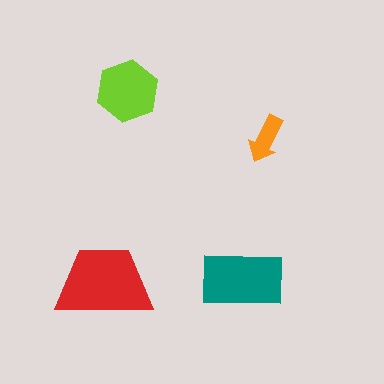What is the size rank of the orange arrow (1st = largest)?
4th.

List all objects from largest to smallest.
The red trapezoid, the teal rectangle, the lime hexagon, the orange arrow.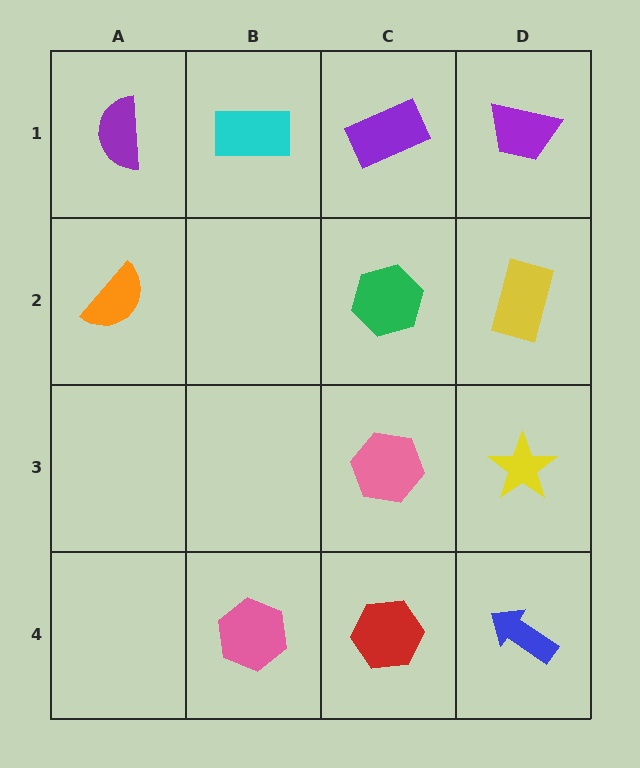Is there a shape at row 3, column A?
No, that cell is empty.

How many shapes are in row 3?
2 shapes.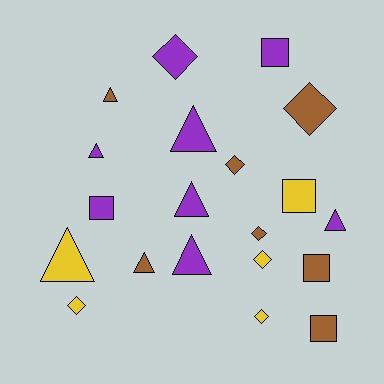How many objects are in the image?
There are 20 objects.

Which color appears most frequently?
Purple, with 8 objects.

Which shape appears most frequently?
Triangle, with 8 objects.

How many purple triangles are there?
There are 5 purple triangles.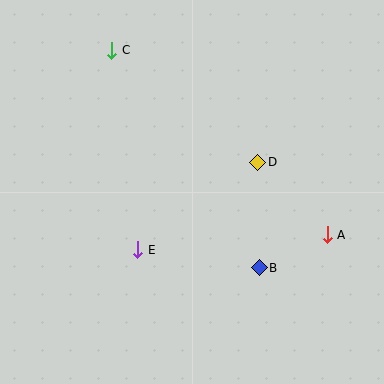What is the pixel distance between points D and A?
The distance between D and A is 100 pixels.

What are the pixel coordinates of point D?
Point D is at (258, 162).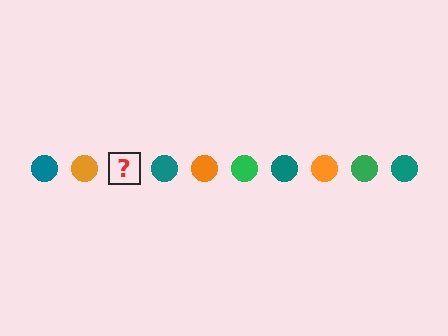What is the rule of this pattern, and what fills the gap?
The rule is that the pattern cycles through teal, orange, green circles. The gap should be filled with a green circle.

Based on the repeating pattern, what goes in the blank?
The blank should be a green circle.